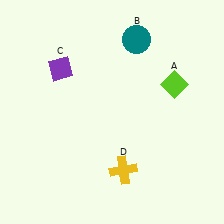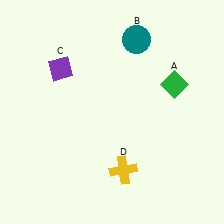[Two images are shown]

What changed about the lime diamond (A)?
In Image 1, A is lime. In Image 2, it changed to green.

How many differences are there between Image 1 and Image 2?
There is 1 difference between the two images.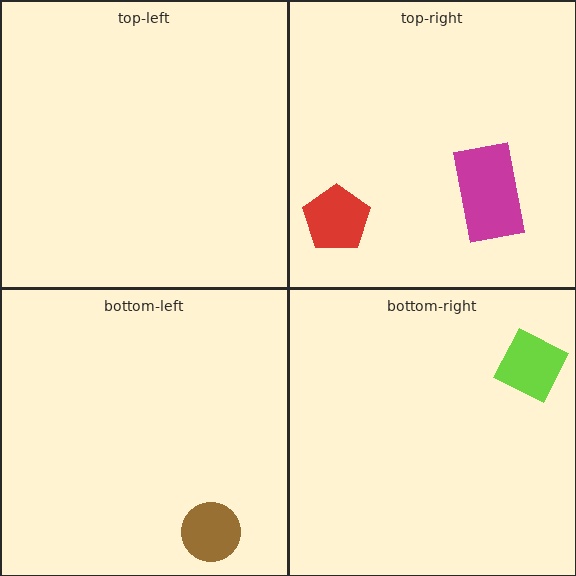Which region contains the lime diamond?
The bottom-right region.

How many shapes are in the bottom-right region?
1.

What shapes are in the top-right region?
The magenta rectangle, the red pentagon.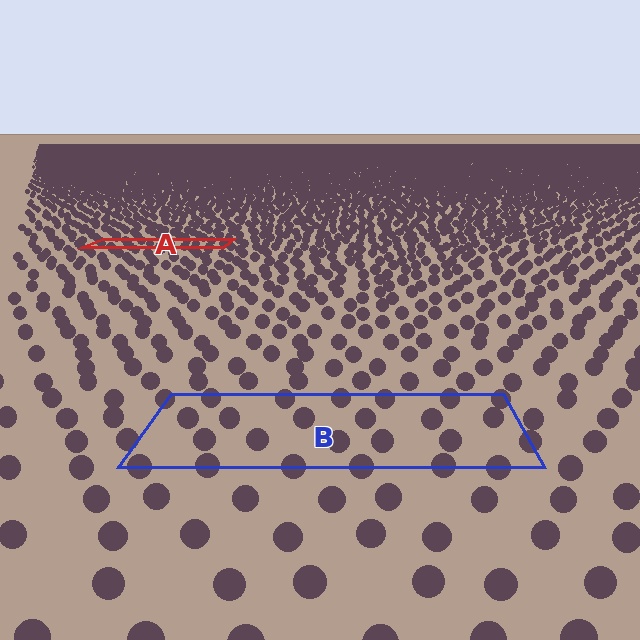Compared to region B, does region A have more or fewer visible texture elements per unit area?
Region A has more texture elements per unit area — they are packed more densely because it is farther away.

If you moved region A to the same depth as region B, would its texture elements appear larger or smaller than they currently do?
They would appear larger. At a closer depth, the same texture elements are projected at a bigger on-screen size.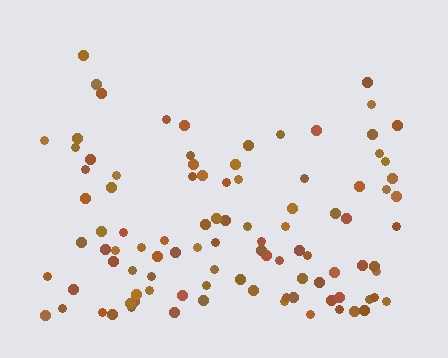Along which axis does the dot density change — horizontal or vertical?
Vertical.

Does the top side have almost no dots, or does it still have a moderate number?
Still a moderate number, just noticeably fewer than the bottom.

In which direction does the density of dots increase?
From top to bottom, with the bottom side densest.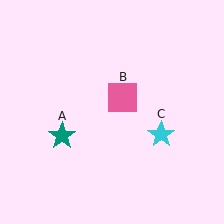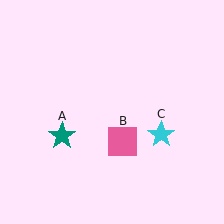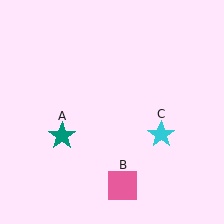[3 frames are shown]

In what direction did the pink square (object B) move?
The pink square (object B) moved down.